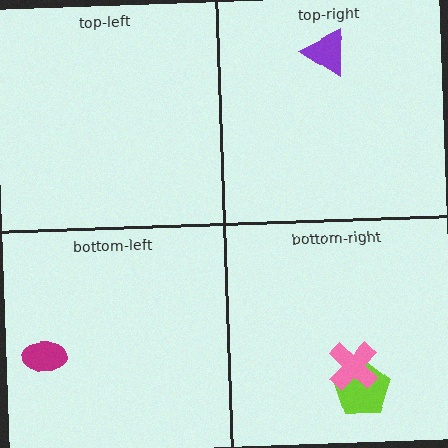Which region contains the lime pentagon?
The bottom-right region.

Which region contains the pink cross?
The bottom-right region.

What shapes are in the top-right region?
The purple triangle.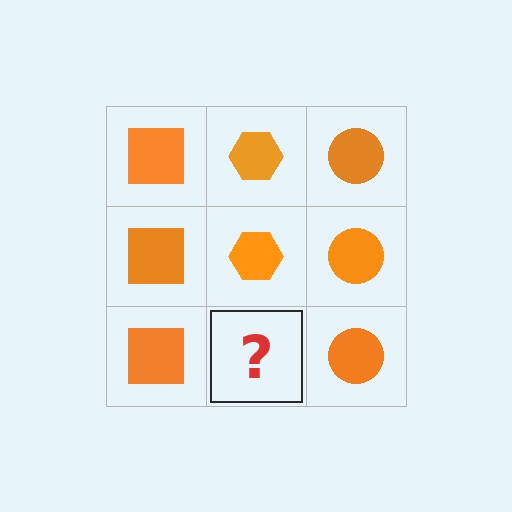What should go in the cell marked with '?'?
The missing cell should contain an orange hexagon.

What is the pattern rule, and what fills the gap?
The rule is that each column has a consistent shape. The gap should be filled with an orange hexagon.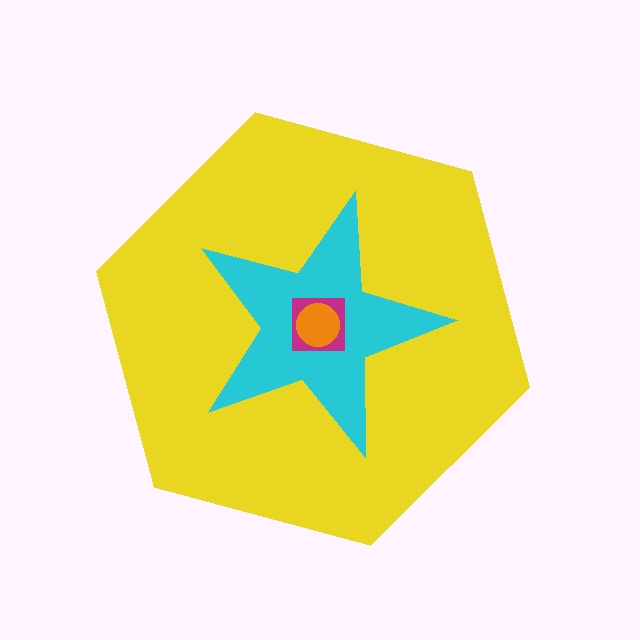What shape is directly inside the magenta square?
The orange circle.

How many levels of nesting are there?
4.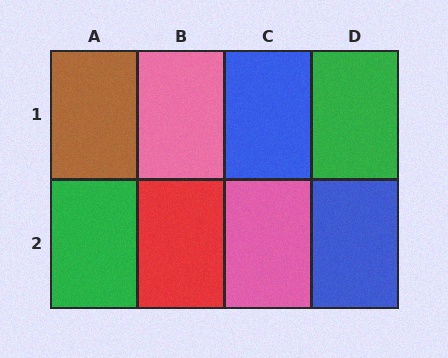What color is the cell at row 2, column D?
Blue.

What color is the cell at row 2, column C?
Pink.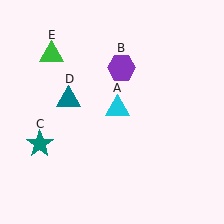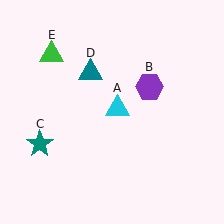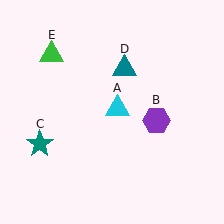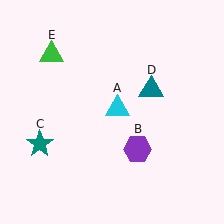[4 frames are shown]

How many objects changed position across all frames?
2 objects changed position: purple hexagon (object B), teal triangle (object D).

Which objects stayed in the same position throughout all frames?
Cyan triangle (object A) and teal star (object C) and green triangle (object E) remained stationary.